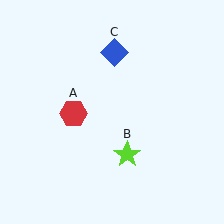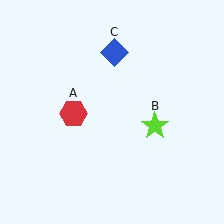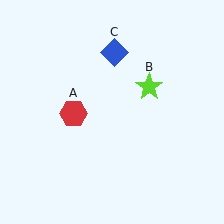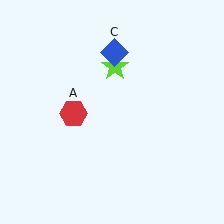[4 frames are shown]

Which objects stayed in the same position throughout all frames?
Red hexagon (object A) and blue diamond (object C) remained stationary.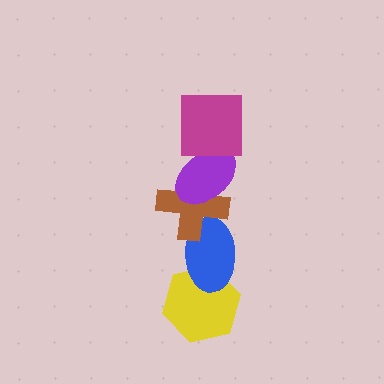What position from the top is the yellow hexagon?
The yellow hexagon is 5th from the top.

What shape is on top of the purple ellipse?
The magenta square is on top of the purple ellipse.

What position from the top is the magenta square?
The magenta square is 1st from the top.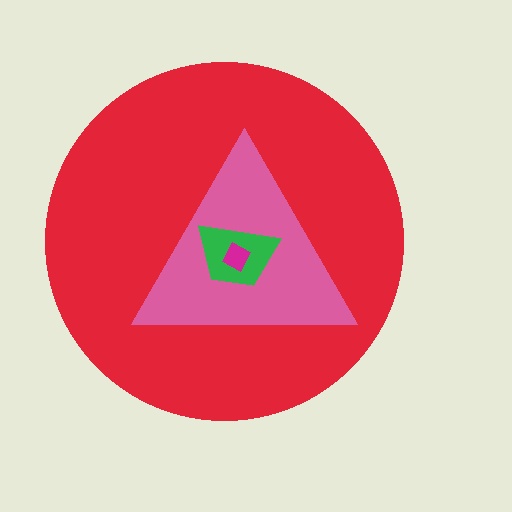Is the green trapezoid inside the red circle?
Yes.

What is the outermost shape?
The red circle.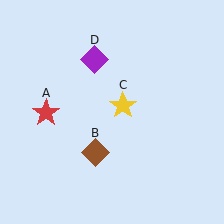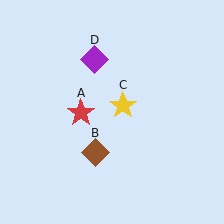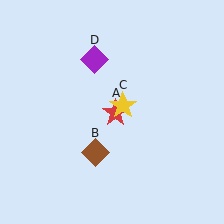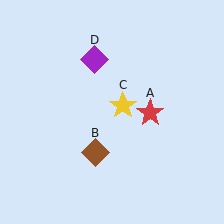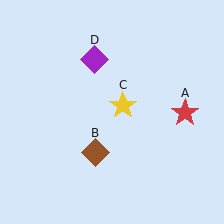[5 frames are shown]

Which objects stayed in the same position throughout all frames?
Brown diamond (object B) and yellow star (object C) and purple diamond (object D) remained stationary.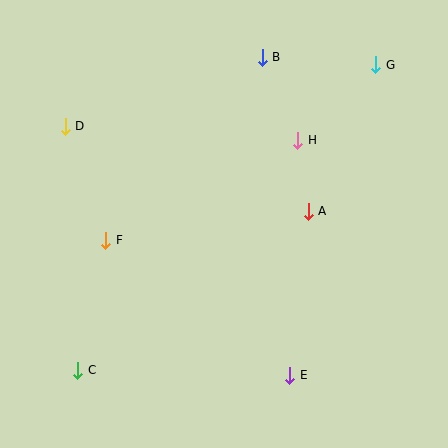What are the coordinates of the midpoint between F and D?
The midpoint between F and D is at (86, 183).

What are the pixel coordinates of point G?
Point G is at (376, 65).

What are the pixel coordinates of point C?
Point C is at (78, 370).